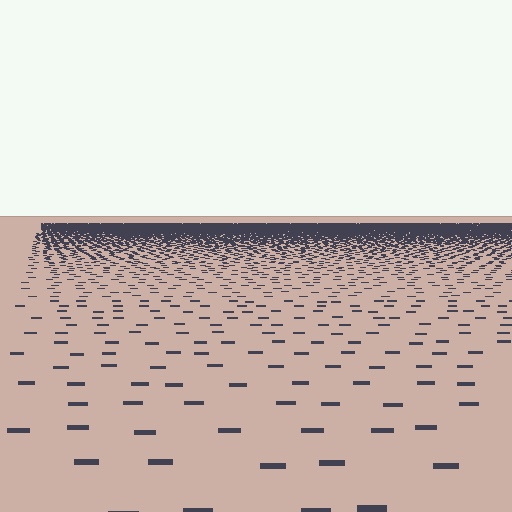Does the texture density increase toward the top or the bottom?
Density increases toward the top.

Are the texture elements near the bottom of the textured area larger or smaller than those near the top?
Larger. Near the bottom, elements are closer to the viewer and appear at a bigger on-screen size.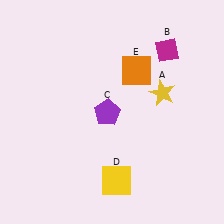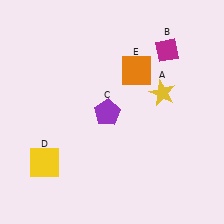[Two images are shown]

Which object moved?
The yellow square (D) moved left.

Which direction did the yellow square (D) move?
The yellow square (D) moved left.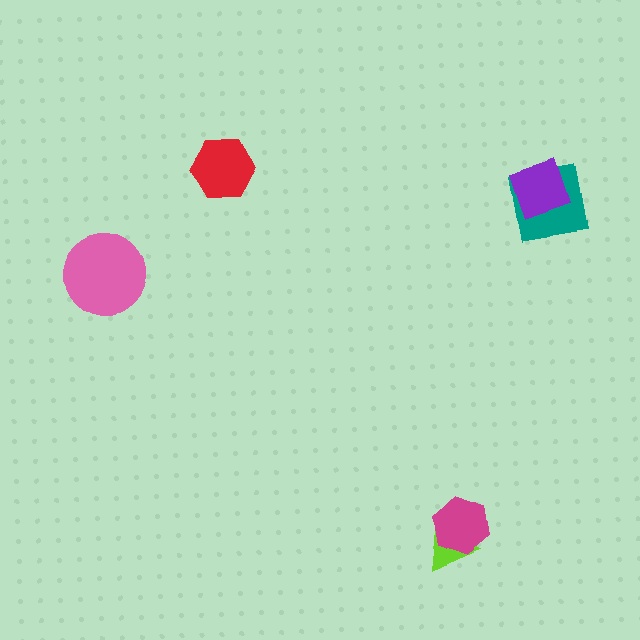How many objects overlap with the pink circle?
0 objects overlap with the pink circle.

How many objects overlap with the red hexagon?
0 objects overlap with the red hexagon.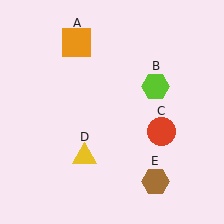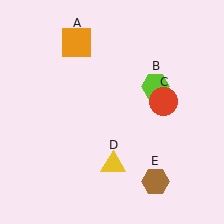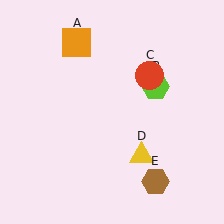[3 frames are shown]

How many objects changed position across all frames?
2 objects changed position: red circle (object C), yellow triangle (object D).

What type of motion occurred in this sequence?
The red circle (object C), yellow triangle (object D) rotated counterclockwise around the center of the scene.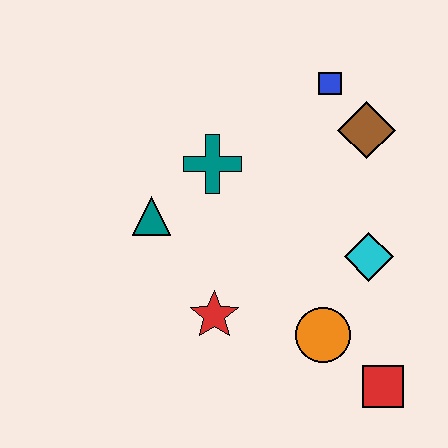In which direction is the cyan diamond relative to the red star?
The cyan diamond is to the right of the red star.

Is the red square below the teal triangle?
Yes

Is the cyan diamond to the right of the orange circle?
Yes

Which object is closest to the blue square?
The brown diamond is closest to the blue square.